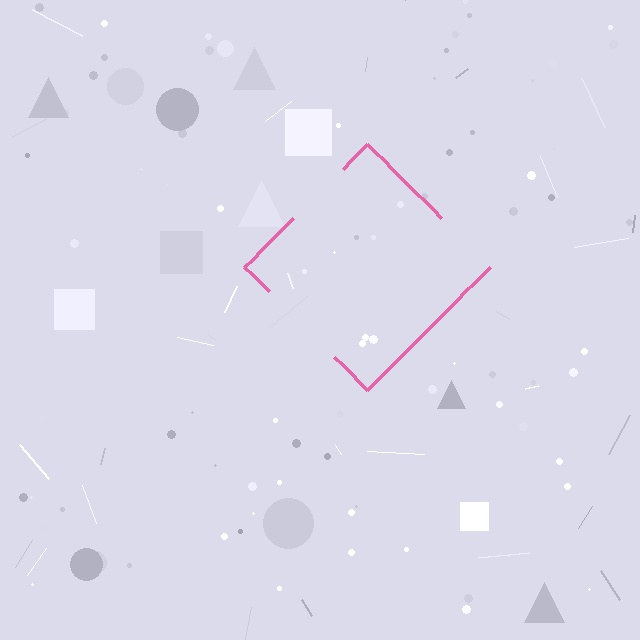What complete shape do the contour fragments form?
The contour fragments form a diamond.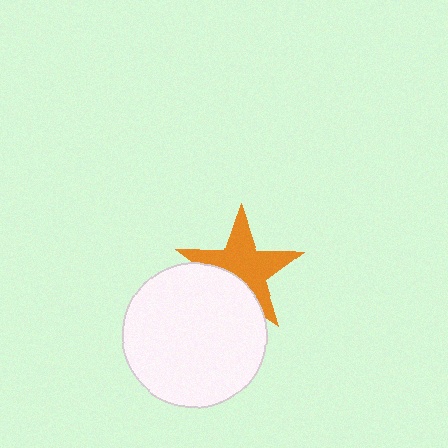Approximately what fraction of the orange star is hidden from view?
Roughly 32% of the orange star is hidden behind the white circle.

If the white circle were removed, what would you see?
You would see the complete orange star.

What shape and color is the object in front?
The object in front is a white circle.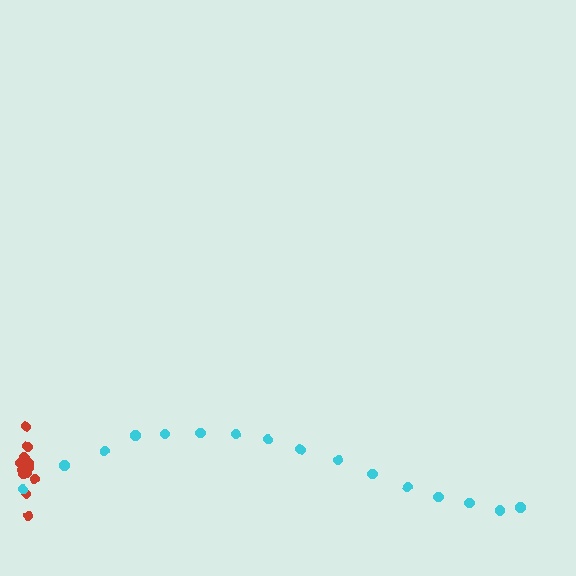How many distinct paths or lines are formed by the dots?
There are 2 distinct paths.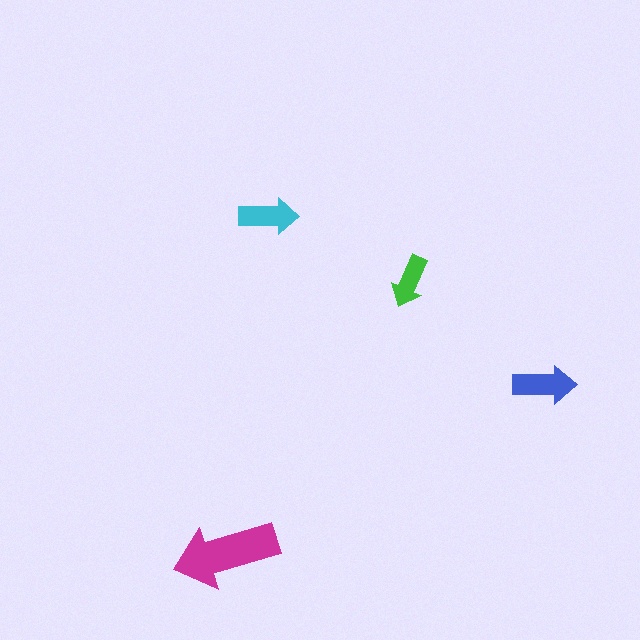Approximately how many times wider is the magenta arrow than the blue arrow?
About 1.5 times wider.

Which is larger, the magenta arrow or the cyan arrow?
The magenta one.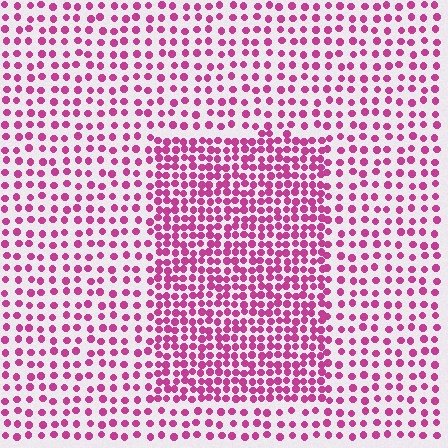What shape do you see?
I see a rectangle.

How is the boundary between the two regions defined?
The boundary is defined by a change in element density (approximately 1.9x ratio). All elements are the same color, size, and shape.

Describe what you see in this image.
The image contains small magenta elements arranged at two different densities. A rectangle-shaped region is visible where the elements are more densely packed than the surrounding area.